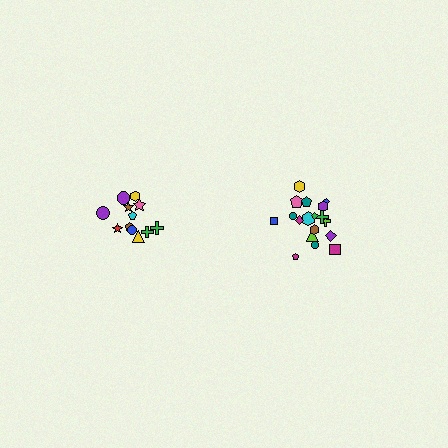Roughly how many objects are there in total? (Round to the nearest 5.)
Roughly 30 objects in total.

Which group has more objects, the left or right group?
The right group.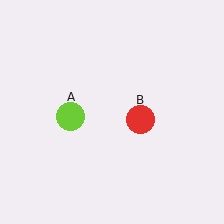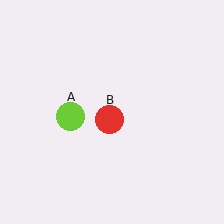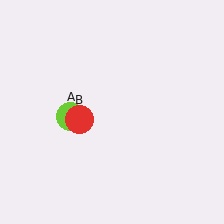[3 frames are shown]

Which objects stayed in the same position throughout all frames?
Lime circle (object A) remained stationary.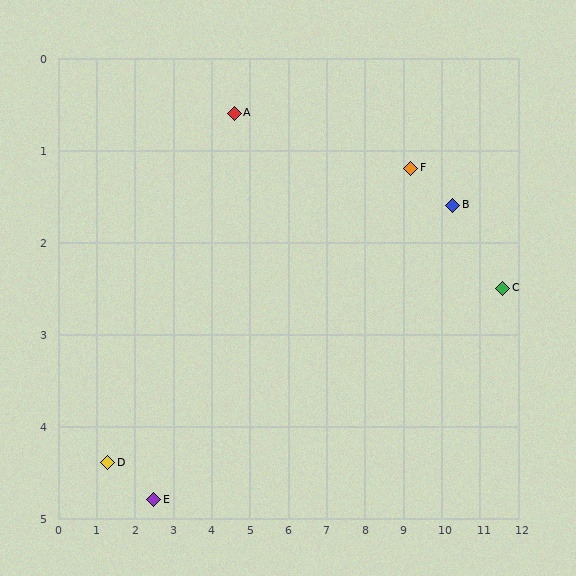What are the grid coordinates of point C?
Point C is at approximately (11.6, 2.5).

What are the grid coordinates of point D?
Point D is at approximately (1.3, 4.4).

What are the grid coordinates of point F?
Point F is at approximately (9.2, 1.2).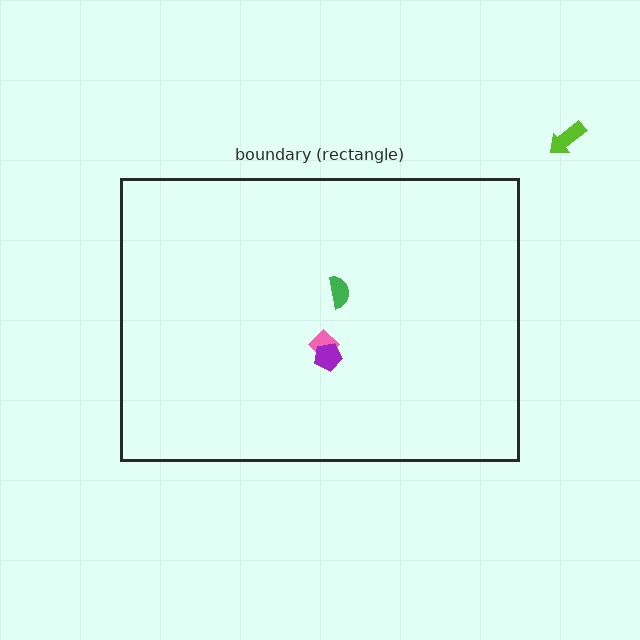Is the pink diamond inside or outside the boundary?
Inside.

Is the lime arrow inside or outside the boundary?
Outside.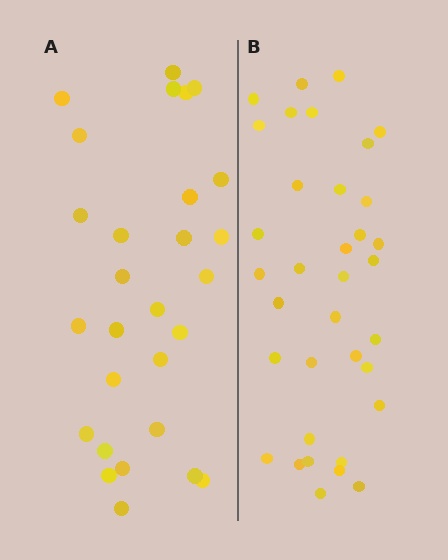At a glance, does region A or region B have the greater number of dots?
Region B (the right region) has more dots.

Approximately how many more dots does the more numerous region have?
Region B has roughly 8 or so more dots than region A.